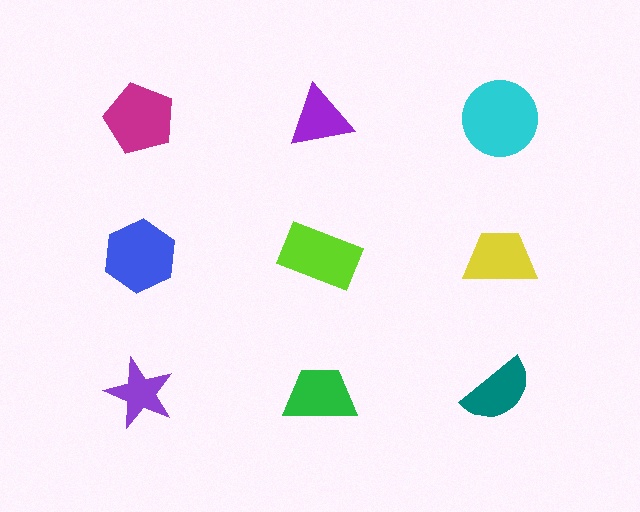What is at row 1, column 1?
A magenta pentagon.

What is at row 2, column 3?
A yellow trapezoid.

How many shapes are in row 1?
3 shapes.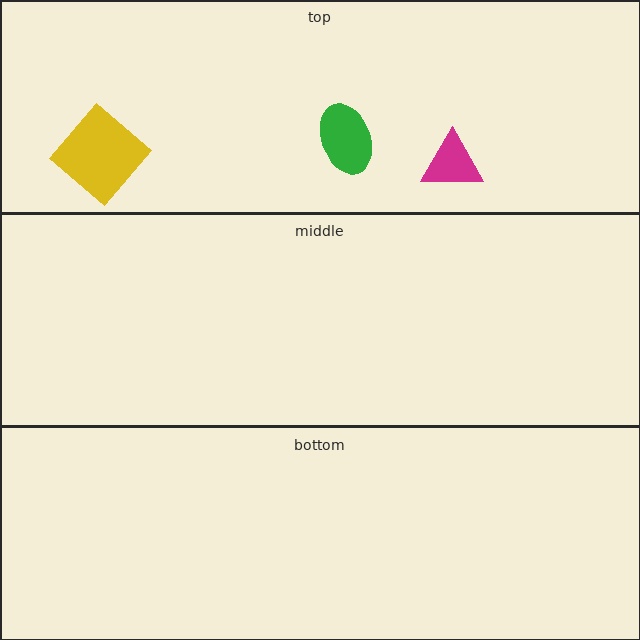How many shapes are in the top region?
3.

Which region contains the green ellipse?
The top region.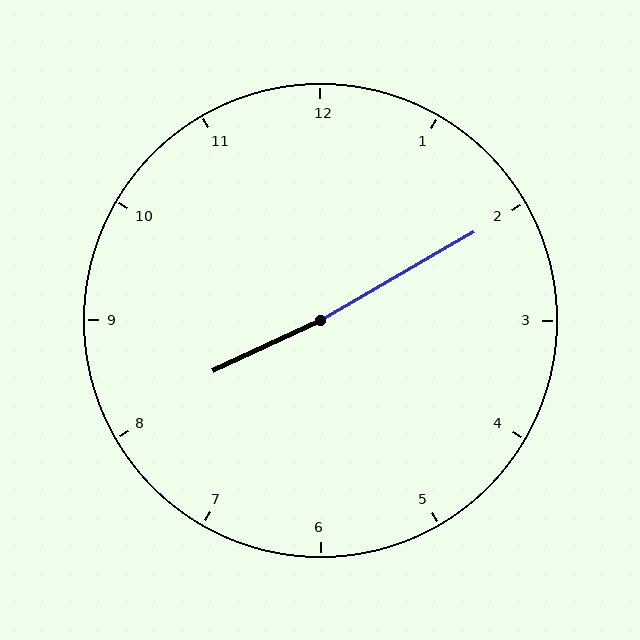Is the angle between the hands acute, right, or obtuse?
It is obtuse.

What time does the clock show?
8:10.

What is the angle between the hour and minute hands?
Approximately 175 degrees.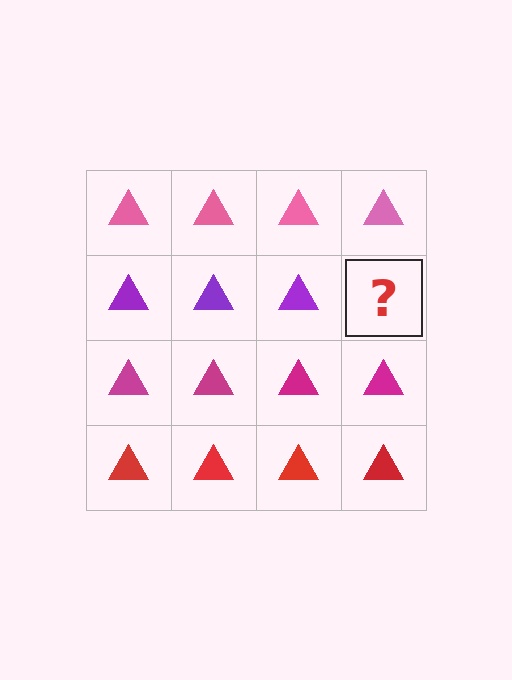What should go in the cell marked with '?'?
The missing cell should contain a purple triangle.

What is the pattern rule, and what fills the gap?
The rule is that each row has a consistent color. The gap should be filled with a purple triangle.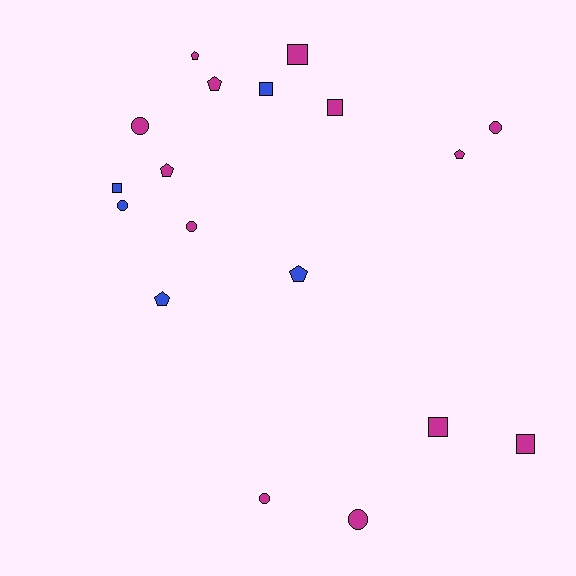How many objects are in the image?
There are 18 objects.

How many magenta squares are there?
There are 4 magenta squares.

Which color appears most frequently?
Magenta, with 13 objects.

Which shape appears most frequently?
Circle, with 6 objects.